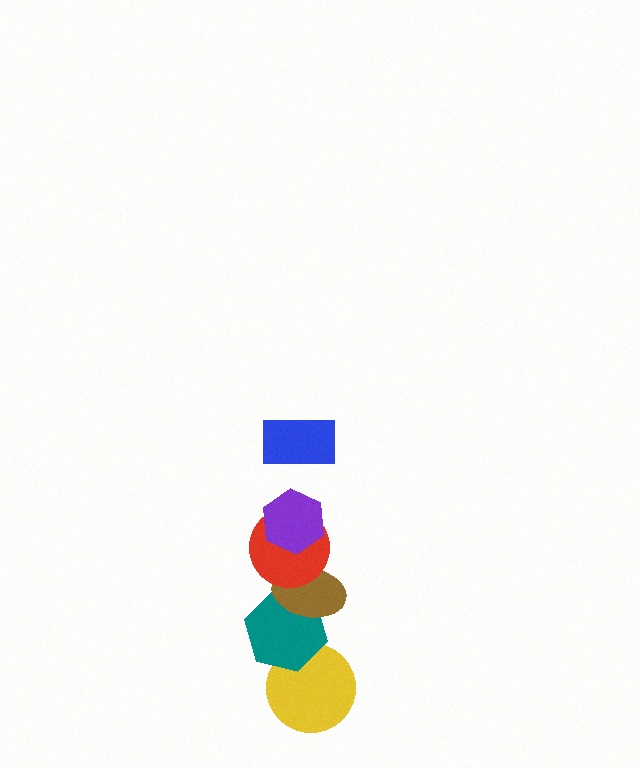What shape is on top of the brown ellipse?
The red circle is on top of the brown ellipse.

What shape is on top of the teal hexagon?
The brown ellipse is on top of the teal hexagon.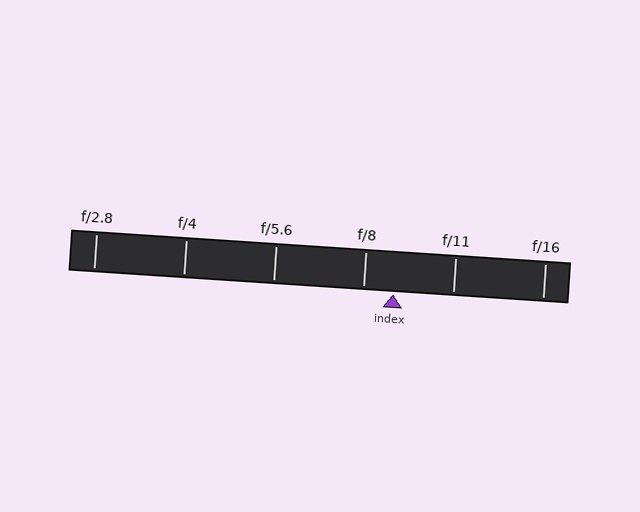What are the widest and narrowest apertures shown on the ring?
The widest aperture shown is f/2.8 and the narrowest is f/16.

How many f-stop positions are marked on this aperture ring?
There are 6 f-stop positions marked.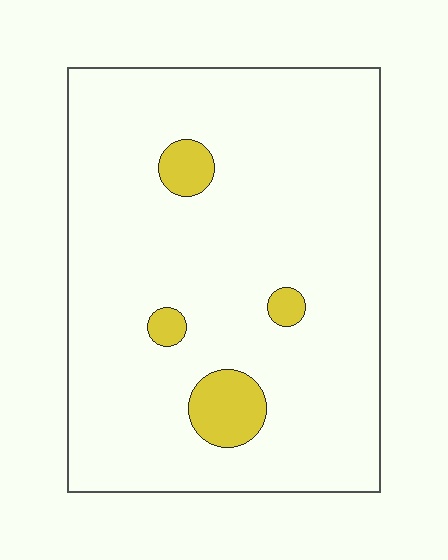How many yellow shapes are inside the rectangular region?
4.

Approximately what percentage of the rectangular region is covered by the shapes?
Approximately 5%.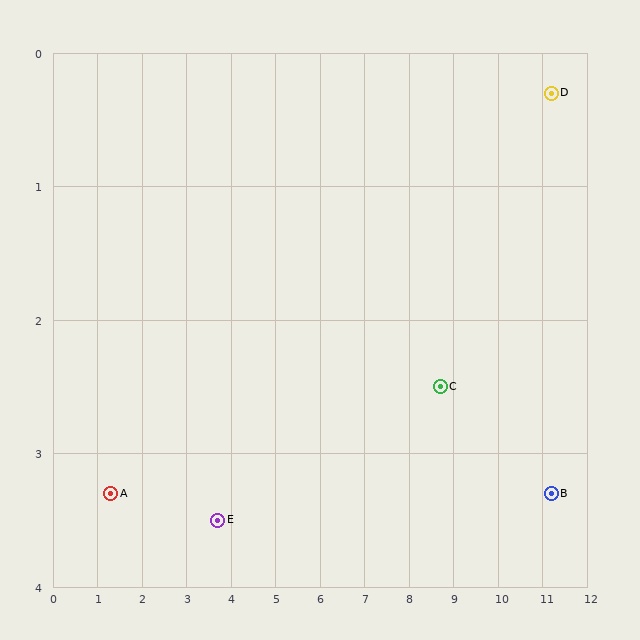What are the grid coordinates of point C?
Point C is at approximately (8.7, 2.5).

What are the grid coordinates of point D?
Point D is at approximately (11.2, 0.3).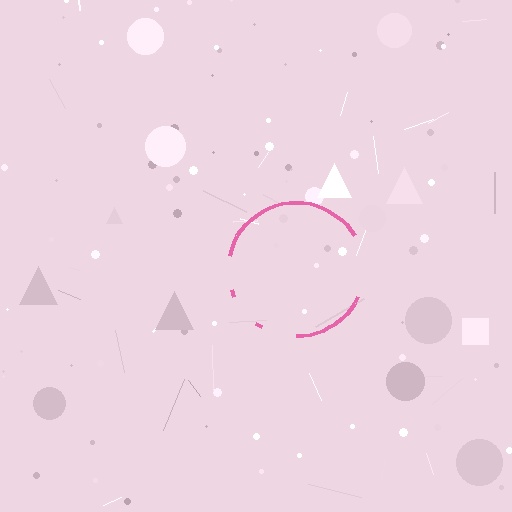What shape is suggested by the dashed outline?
The dashed outline suggests a circle.